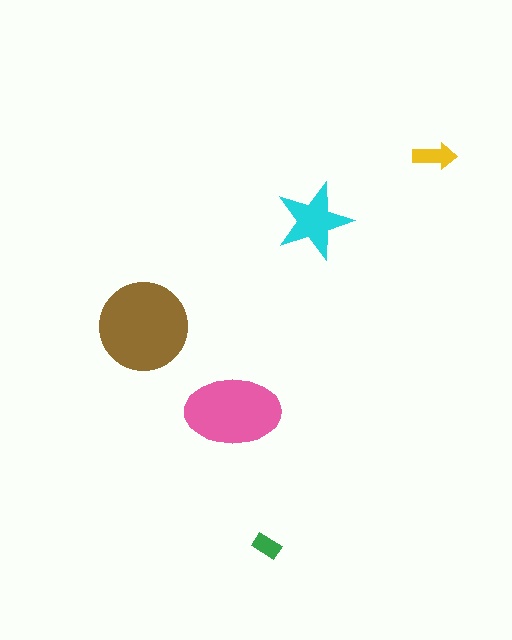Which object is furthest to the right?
The yellow arrow is rightmost.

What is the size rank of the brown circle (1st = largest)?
1st.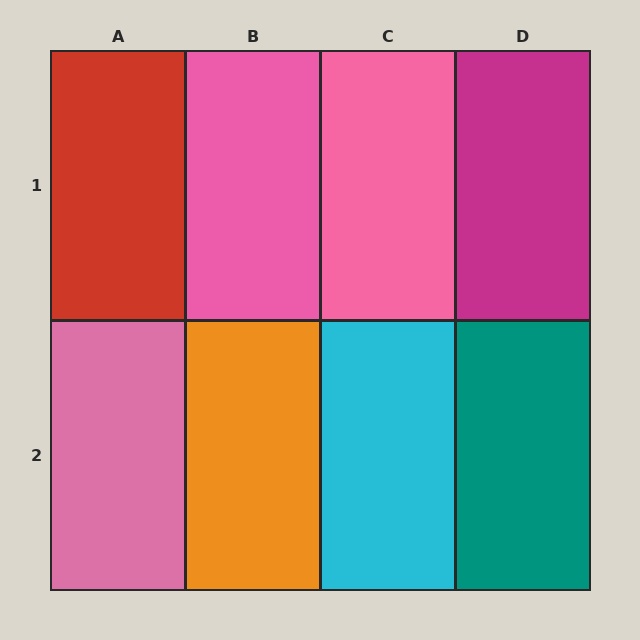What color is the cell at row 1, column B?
Pink.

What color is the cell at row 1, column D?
Magenta.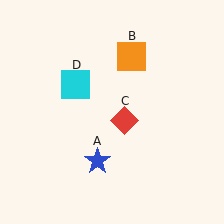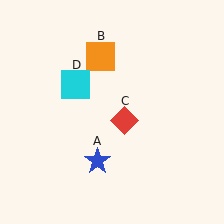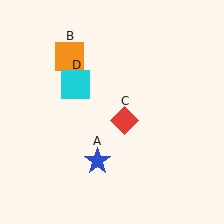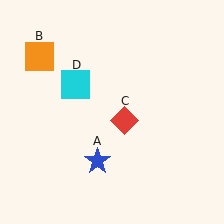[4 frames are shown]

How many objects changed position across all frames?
1 object changed position: orange square (object B).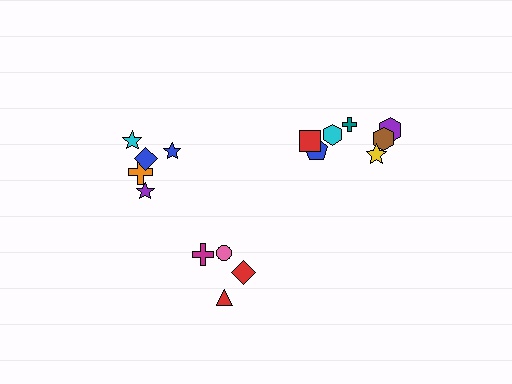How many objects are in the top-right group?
There are 8 objects.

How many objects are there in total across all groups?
There are 17 objects.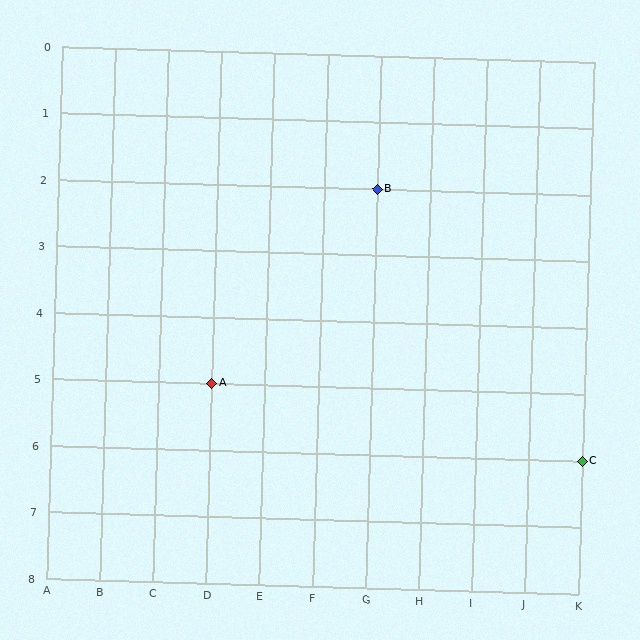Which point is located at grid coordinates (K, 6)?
Point C is at (K, 6).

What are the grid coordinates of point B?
Point B is at grid coordinates (G, 2).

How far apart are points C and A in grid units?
Points C and A are 7 columns and 1 row apart (about 7.1 grid units diagonally).